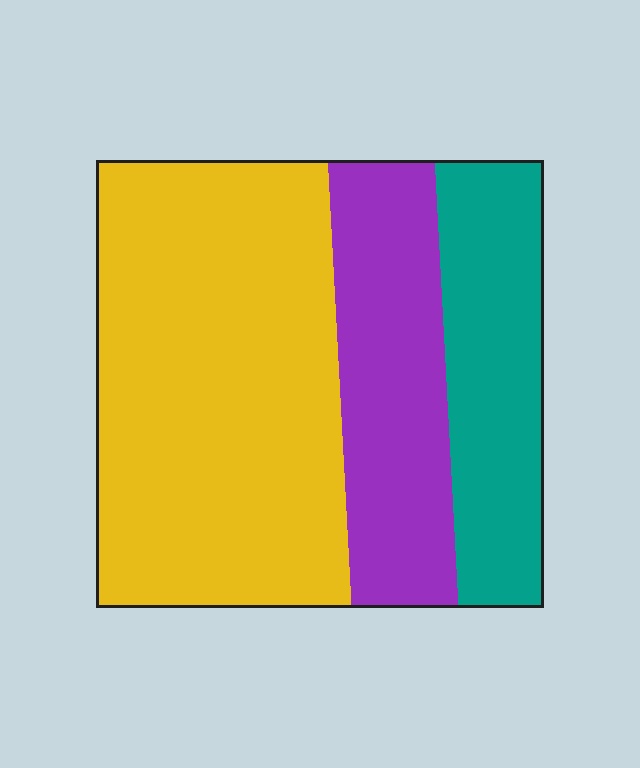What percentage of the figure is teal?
Teal covers about 20% of the figure.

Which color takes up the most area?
Yellow, at roughly 55%.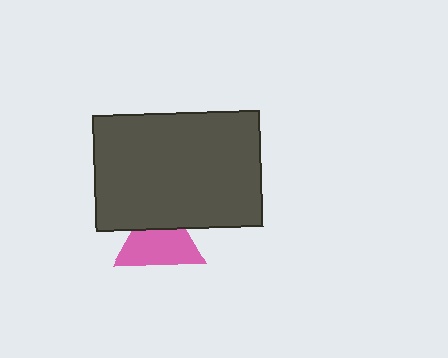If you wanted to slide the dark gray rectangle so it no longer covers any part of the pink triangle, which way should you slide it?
Slide it up — that is the most direct way to separate the two shapes.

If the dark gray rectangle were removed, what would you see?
You would see the complete pink triangle.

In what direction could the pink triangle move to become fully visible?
The pink triangle could move down. That would shift it out from behind the dark gray rectangle entirely.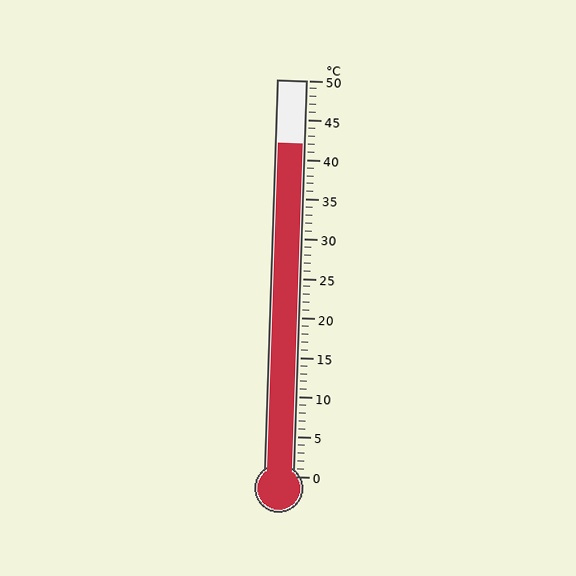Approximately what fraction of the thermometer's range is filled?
The thermometer is filled to approximately 85% of its range.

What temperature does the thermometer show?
The thermometer shows approximately 42°C.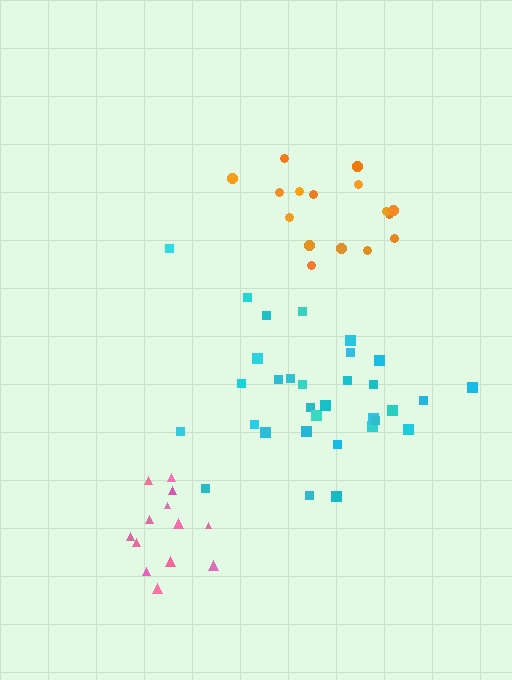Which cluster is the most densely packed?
Orange.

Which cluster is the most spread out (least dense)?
Cyan.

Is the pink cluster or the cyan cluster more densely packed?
Pink.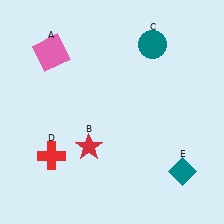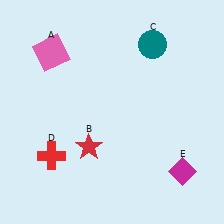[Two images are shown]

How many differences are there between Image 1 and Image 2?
There is 1 difference between the two images.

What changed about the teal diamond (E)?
In Image 1, E is teal. In Image 2, it changed to magenta.